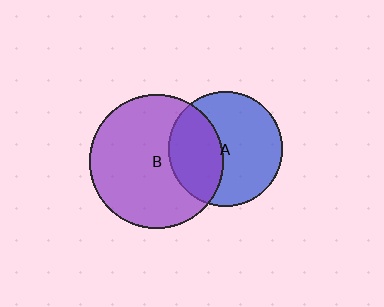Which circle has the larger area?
Circle B (purple).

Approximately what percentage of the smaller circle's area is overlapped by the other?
Approximately 40%.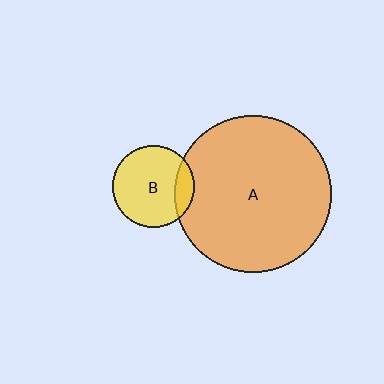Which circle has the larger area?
Circle A (orange).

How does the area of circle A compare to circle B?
Approximately 3.7 times.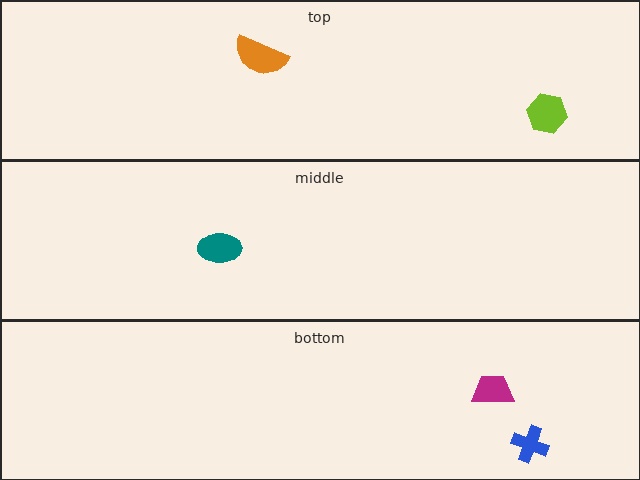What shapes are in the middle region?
The teal ellipse.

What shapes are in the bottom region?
The blue cross, the magenta trapezoid.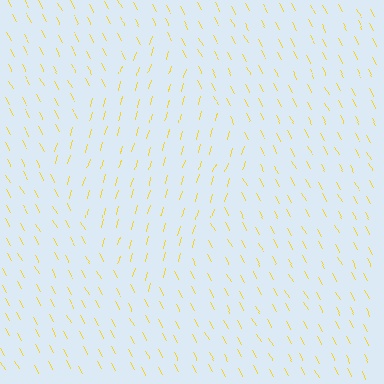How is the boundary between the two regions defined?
The boundary is defined purely by a change in line orientation (approximately 45 degrees difference). All lines are the same color and thickness.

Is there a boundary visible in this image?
Yes, there is a texture boundary formed by a change in line orientation.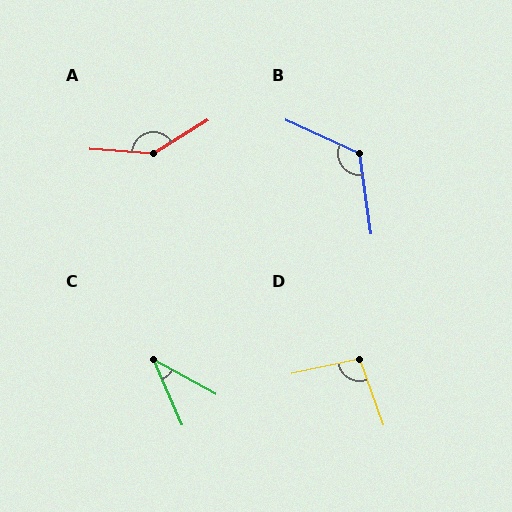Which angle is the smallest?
C, at approximately 37 degrees.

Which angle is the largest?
A, at approximately 145 degrees.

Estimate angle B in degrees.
Approximately 122 degrees.